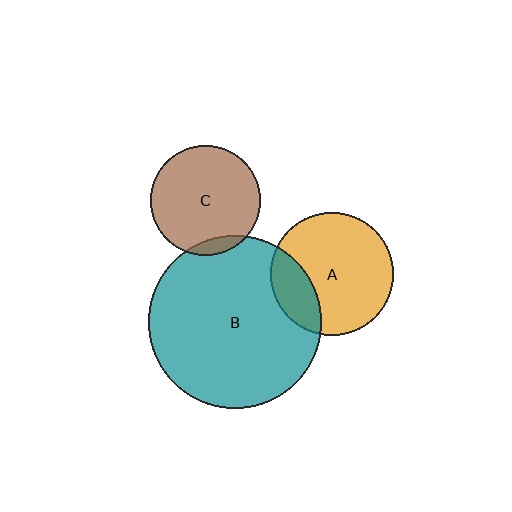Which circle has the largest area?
Circle B (teal).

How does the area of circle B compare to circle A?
Approximately 2.0 times.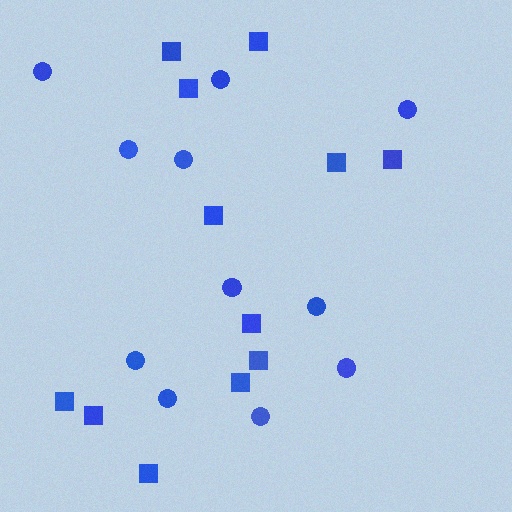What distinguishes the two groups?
There are 2 groups: one group of squares (12) and one group of circles (11).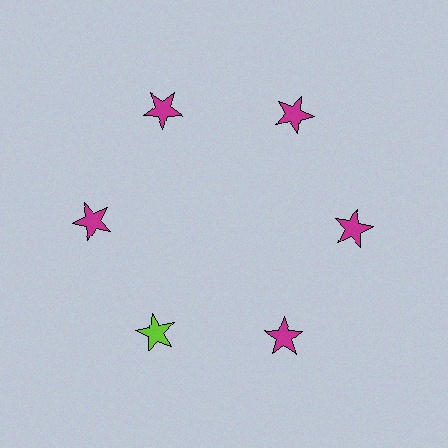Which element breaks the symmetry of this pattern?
The lime star at roughly the 7 o'clock position breaks the symmetry. All other shapes are magenta stars.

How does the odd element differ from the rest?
It has a different color: lime instead of magenta.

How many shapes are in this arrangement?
There are 6 shapes arranged in a ring pattern.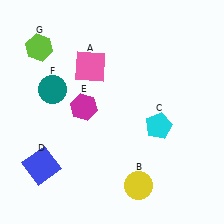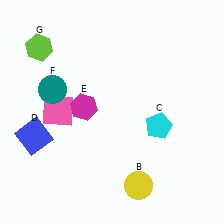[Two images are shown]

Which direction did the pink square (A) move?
The pink square (A) moved down.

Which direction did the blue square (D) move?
The blue square (D) moved up.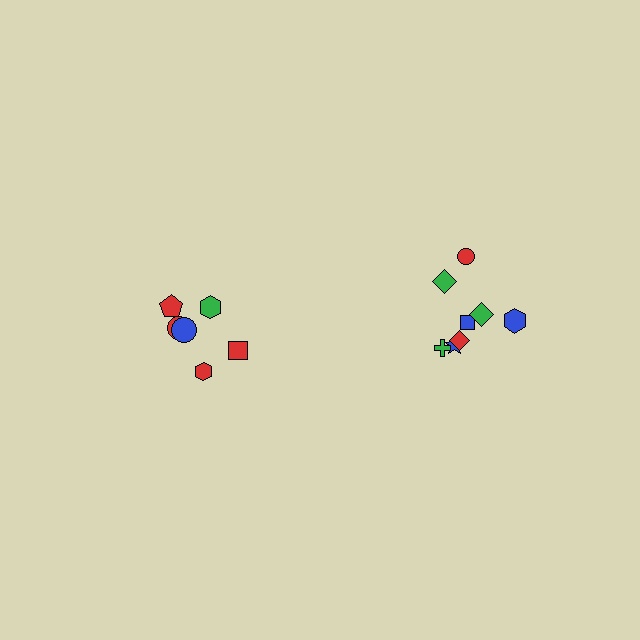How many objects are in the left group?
There are 6 objects.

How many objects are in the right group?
There are 8 objects.